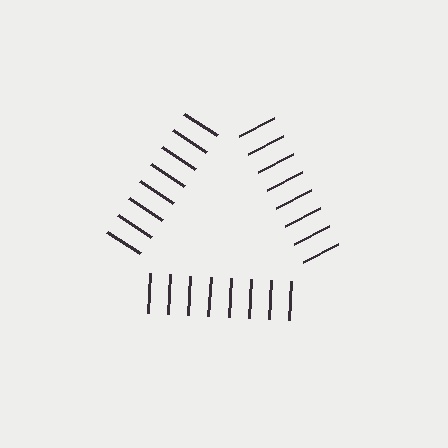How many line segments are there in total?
24 — 8 along each of the 3 edges.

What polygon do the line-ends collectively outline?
An illusory triangle — the line segments terminate on its edges but no continuous stroke is drawn.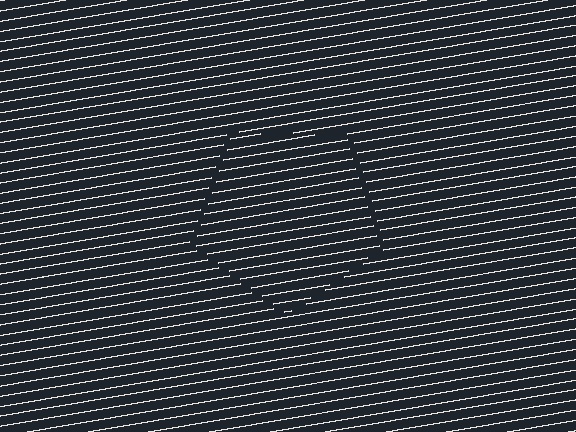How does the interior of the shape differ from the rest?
The interior of the shape contains the same grating, shifted by half a period — the contour is defined by the phase discontinuity where line-ends from the inner and outer gratings abut.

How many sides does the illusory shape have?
5 sides — the line-ends trace a pentagon.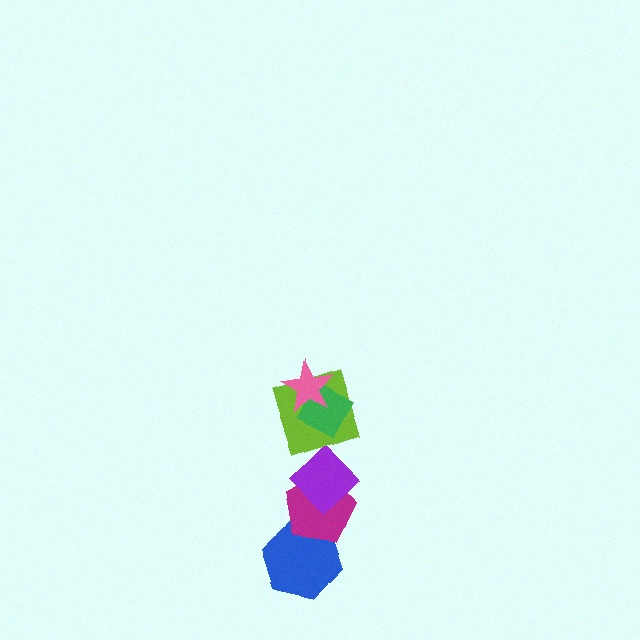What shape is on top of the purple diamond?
The lime square is on top of the purple diamond.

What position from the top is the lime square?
The lime square is 3rd from the top.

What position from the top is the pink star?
The pink star is 1st from the top.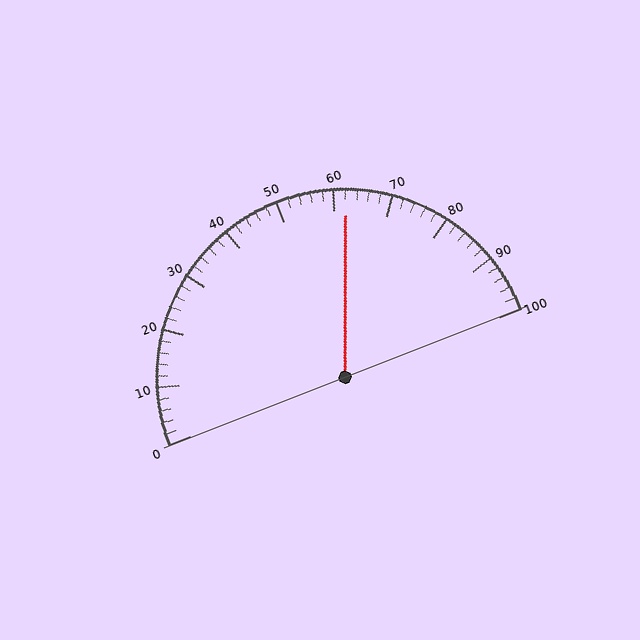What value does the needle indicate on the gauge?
The needle indicates approximately 62.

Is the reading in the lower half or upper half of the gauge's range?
The reading is in the upper half of the range (0 to 100).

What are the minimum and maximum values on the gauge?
The gauge ranges from 0 to 100.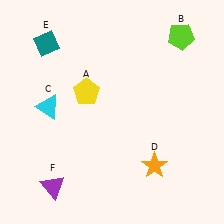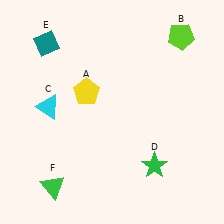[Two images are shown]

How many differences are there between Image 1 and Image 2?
There are 2 differences between the two images.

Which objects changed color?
D changed from orange to green. F changed from purple to green.